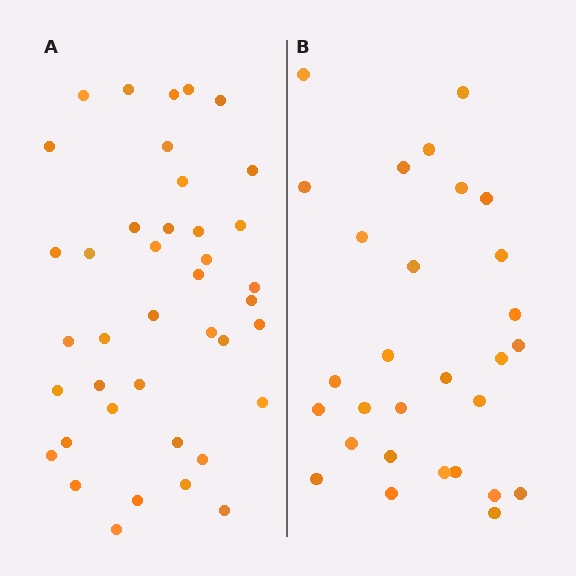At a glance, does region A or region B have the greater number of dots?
Region A (the left region) has more dots.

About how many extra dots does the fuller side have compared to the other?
Region A has roughly 12 or so more dots than region B.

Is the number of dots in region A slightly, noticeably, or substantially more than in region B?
Region A has noticeably more, but not dramatically so. The ratio is roughly 1.4 to 1.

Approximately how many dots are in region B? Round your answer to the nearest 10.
About 30 dots. (The exact count is 29, which rounds to 30.)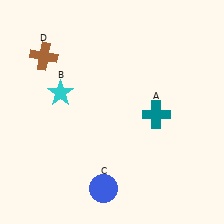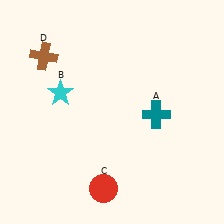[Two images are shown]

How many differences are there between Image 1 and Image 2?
There is 1 difference between the two images.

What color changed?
The circle (C) changed from blue in Image 1 to red in Image 2.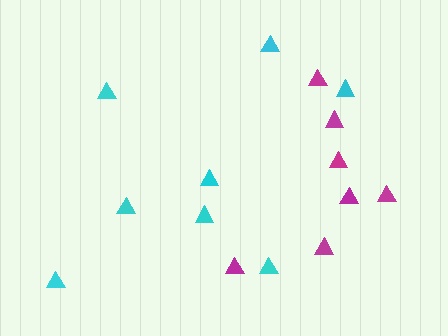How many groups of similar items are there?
There are 2 groups: one group of cyan triangles (8) and one group of magenta triangles (7).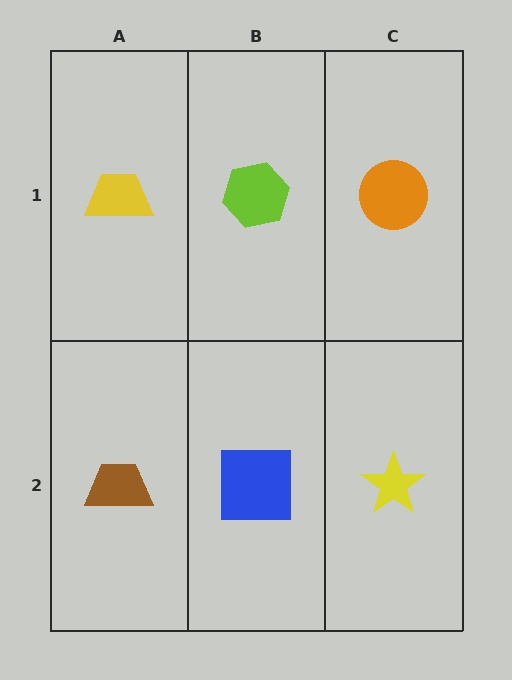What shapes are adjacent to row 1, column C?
A yellow star (row 2, column C), a lime hexagon (row 1, column B).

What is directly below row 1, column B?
A blue square.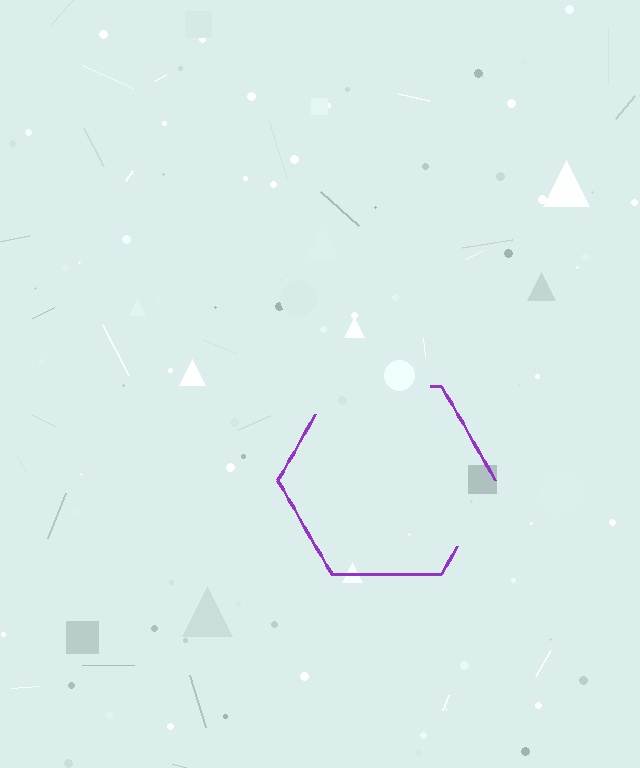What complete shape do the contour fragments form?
The contour fragments form a hexagon.